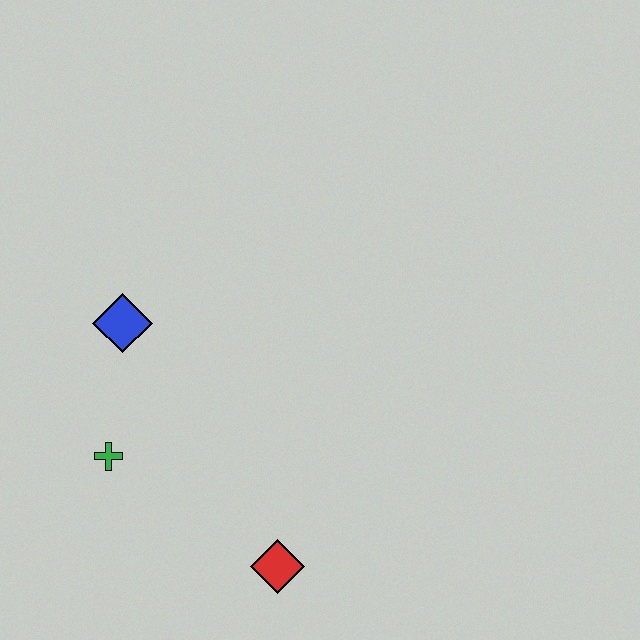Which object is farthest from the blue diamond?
The red diamond is farthest from the blue diamond.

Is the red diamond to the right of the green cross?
Yes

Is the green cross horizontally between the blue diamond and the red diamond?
No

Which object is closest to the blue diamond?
The green cross is closest to the blue diamond.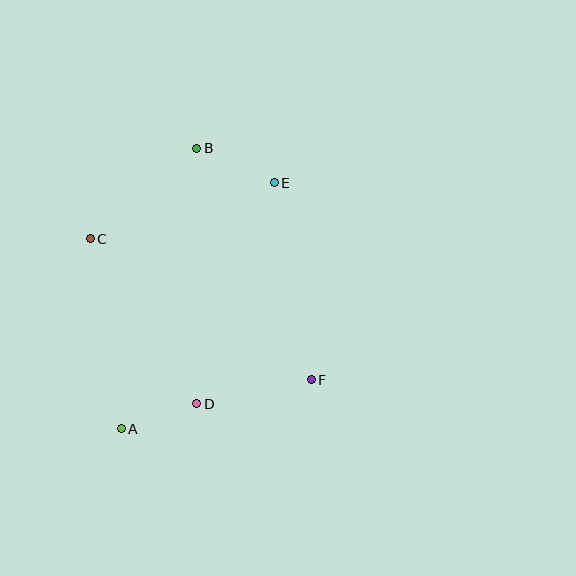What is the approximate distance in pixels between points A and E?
The distance between A and E is approximately 290 pixels.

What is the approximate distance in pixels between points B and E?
The distance between B and E is approximately 85 pixels.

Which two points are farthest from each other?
Points A and B are farthest from each other.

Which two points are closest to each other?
Points A and D are closest to each other.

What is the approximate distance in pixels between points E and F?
The distance between E and F is approximately 200 pixels.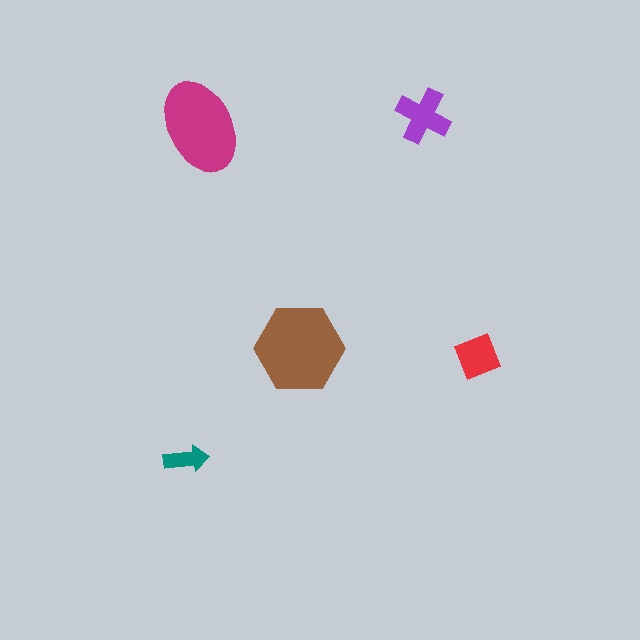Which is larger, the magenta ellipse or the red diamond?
The magenta ellipse.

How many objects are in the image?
There are 5 objects in the image.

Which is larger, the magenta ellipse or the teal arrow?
The magenta ellipse.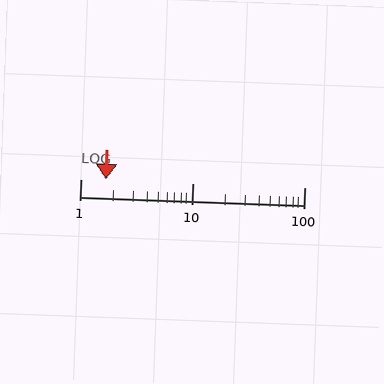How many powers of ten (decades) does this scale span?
The scale spans 2 decades, from 1 to 100.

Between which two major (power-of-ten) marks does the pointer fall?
The pointer is between 1 and 10.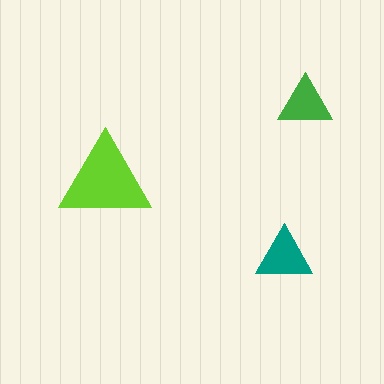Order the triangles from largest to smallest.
the lime one, the teal one, the green one.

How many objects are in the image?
There are 3 objects in the image.